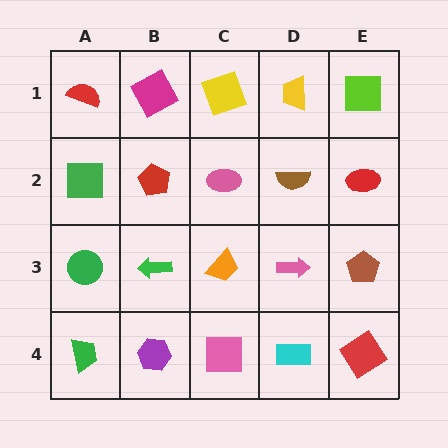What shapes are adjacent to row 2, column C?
A yellow square (row 1, column C), an orange trapezoid (row 3, column C), a red pentagon (row 2, column B), a brown semicircle (row 2, column D).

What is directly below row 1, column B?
A red pentagon.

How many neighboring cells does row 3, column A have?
3.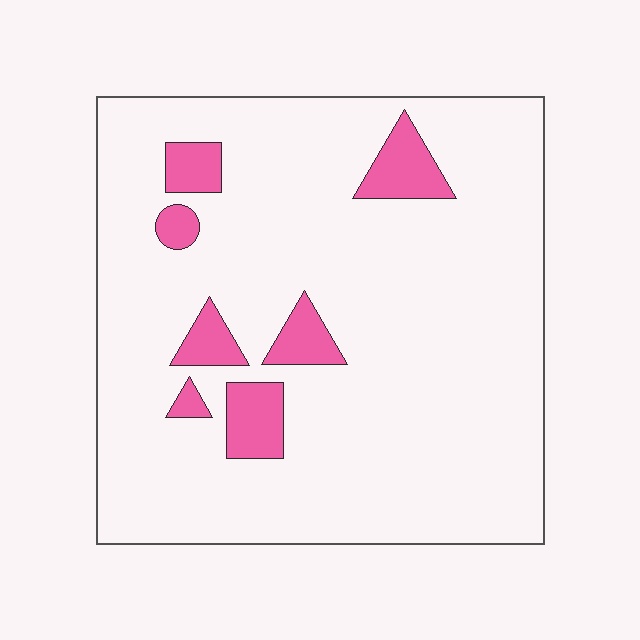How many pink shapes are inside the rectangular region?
7.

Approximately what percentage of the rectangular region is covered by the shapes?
Approximately 10%.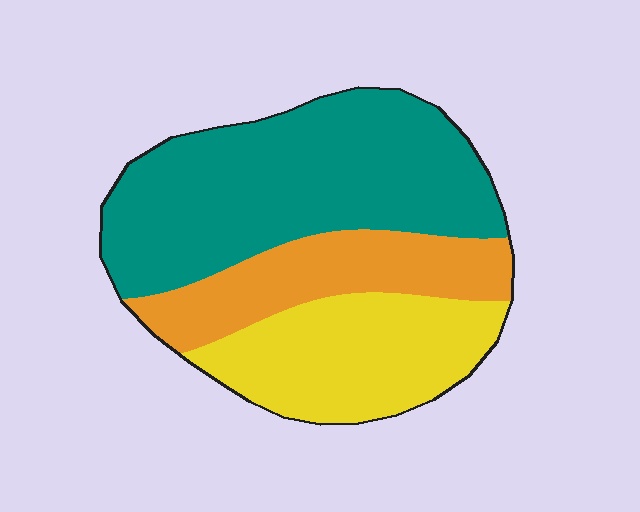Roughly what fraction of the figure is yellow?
Yellow covers around 30% of the figure.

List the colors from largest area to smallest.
From largest to smallest: teal, yellow, orange.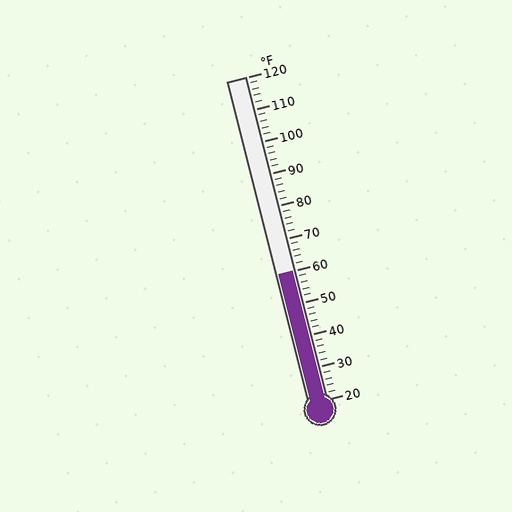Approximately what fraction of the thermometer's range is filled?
The thermometer is filled to approximately 40% of its range.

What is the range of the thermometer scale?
The thermometer scale ranges from 20°F to 120°F.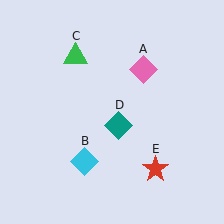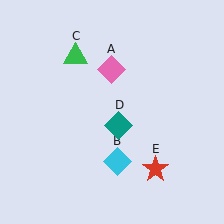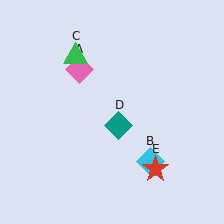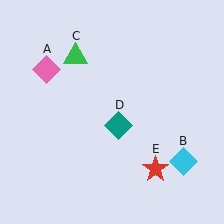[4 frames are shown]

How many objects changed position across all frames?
2 objects changed position: pink diamond (object A), cyan diamond (object B).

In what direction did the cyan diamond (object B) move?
The cyan diamond (object B) moved right.